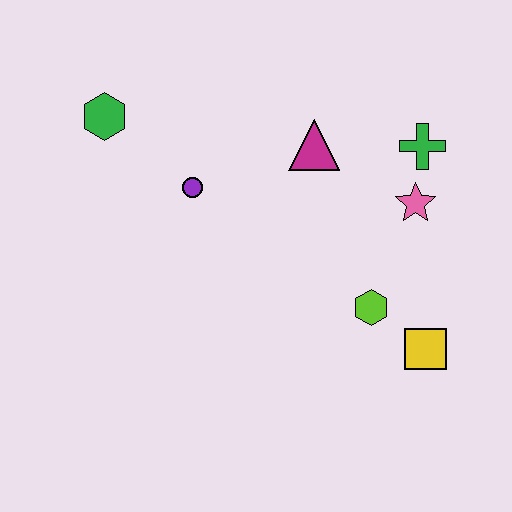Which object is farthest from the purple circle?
The yellow square is farthest from the purple circle.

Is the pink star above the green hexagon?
No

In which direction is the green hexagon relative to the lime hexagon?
The green hexagon is to the left of the lime hexagon.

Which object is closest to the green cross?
The pink star is closest to the green cross.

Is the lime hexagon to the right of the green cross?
No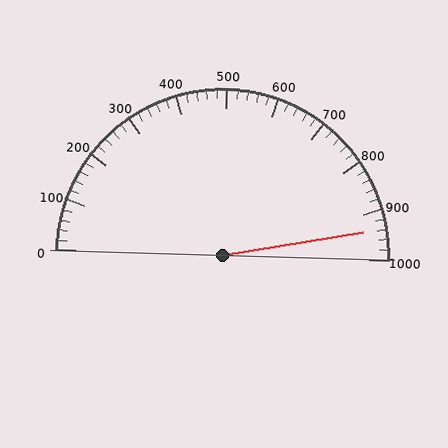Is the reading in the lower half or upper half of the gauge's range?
The reading is in the upper half of the range (0 to 1000).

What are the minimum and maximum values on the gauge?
The gauge ranges from 0 to 1000.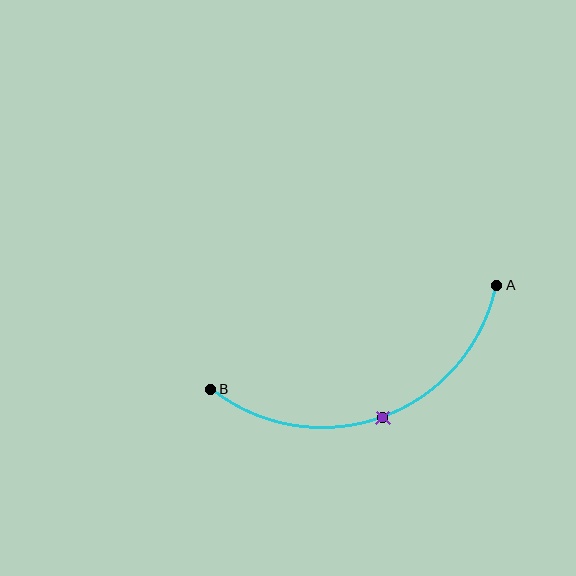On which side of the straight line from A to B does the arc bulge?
The arc bulges below the straight line connecting A and B.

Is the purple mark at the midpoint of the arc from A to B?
Yes. The purple mark lies on the arc at equal arc-length from both A and B — it is the arc midpoint.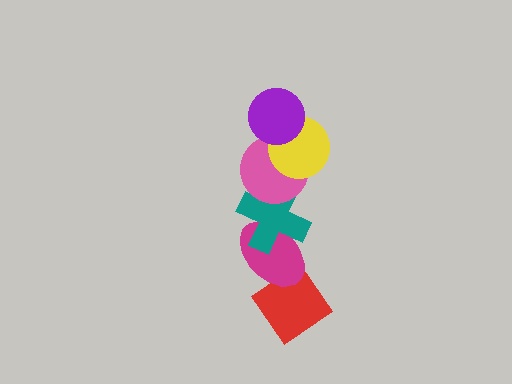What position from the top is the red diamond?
The red diamond is 6th from the top.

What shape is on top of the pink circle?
The yellow circle is on top of the pink circle.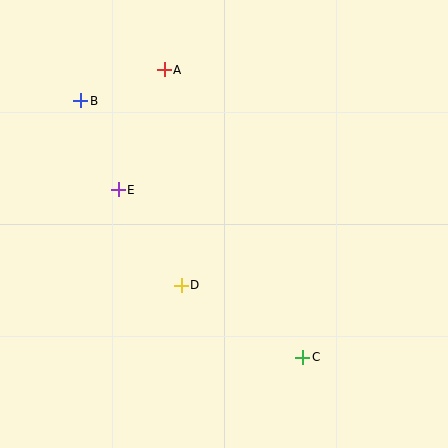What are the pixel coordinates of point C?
Point C is at (303, 357).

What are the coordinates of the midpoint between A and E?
The midpoint between A and E is at (141, 130).